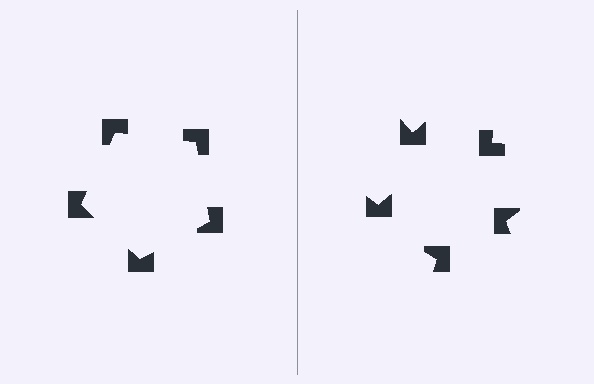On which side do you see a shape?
An illusory pentagon appears on the left side. On the right side the wedge cuts are rotated, so no coherent shape forms.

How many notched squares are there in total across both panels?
10 — 5 on each side.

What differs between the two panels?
The notched squares are positioned identically on both sides; only the wedge orientations differ. On the left they align to a pentagon; on the right they are misaligned.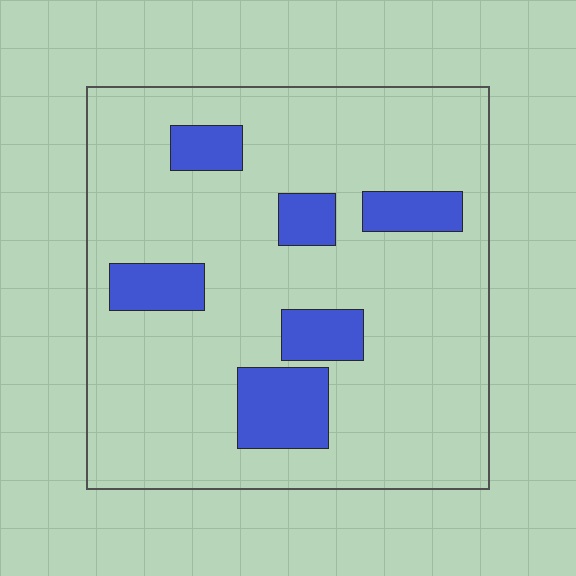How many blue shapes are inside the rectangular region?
6.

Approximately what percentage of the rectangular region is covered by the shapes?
Approximately 15%.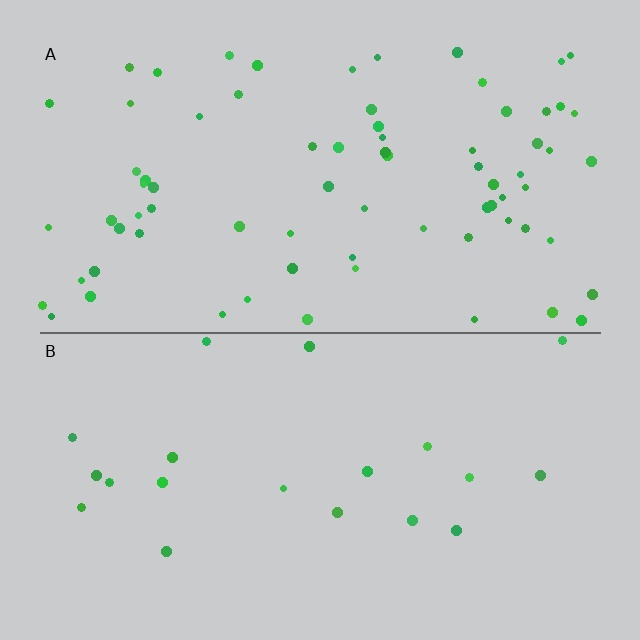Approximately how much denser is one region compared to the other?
Approximately 3.6× — region A over region B.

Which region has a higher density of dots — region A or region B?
A (the top).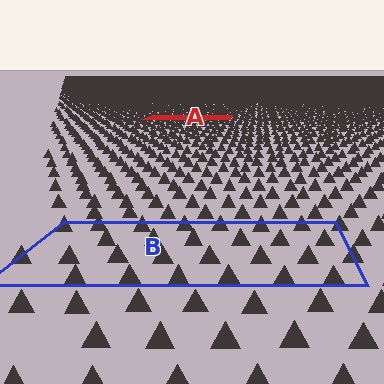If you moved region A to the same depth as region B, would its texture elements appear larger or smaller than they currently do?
They would appear larger. At a closer depth, the same texture elements are projected at a bigger on-screen size.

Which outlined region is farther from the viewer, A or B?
Region A is farther from the viewer — the texture elements inside it appear smaller and more densely packed.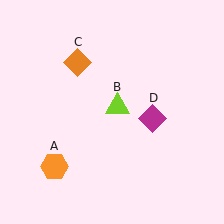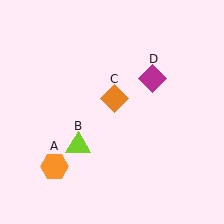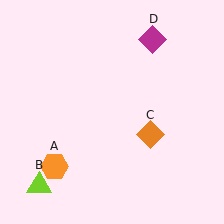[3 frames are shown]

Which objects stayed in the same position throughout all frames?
Orange hexagon (object A) remained stationary.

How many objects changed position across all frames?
3 objects changed position: lime triangle (object B), orange diamond (object C), magenta diamond (object D).